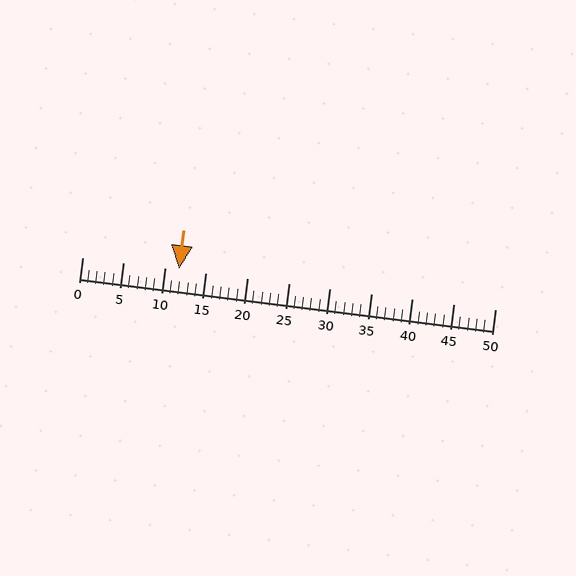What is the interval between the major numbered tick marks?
The major tick marks are spaced 5 units apart.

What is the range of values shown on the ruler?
The ruler shows values from 0 to 50.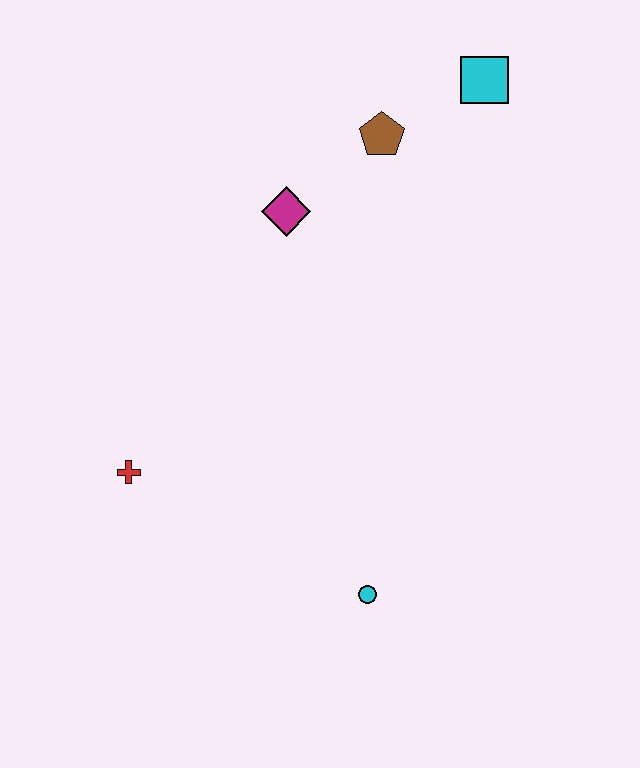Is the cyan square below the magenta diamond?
No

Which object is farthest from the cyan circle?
The cyan square is farthest from the cyan circle.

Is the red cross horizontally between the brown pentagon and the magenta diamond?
No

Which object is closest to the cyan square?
The brown pentagon is closest to the cyan square.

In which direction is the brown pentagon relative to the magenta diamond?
The brown pentagon is to the right of the magenta diamond.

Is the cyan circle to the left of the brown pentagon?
Yes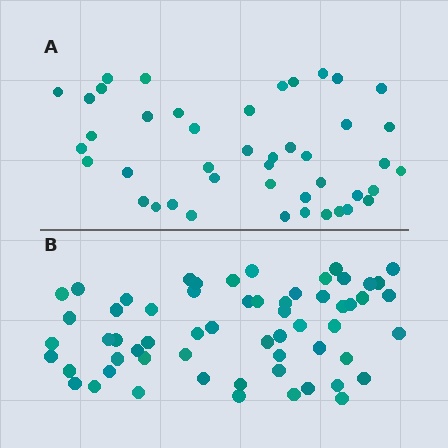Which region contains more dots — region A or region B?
Region B (the bottom region) has more dots.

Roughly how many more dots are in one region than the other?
Region B has approximately 15 more dots than region A.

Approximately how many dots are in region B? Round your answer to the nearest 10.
About 60 dots.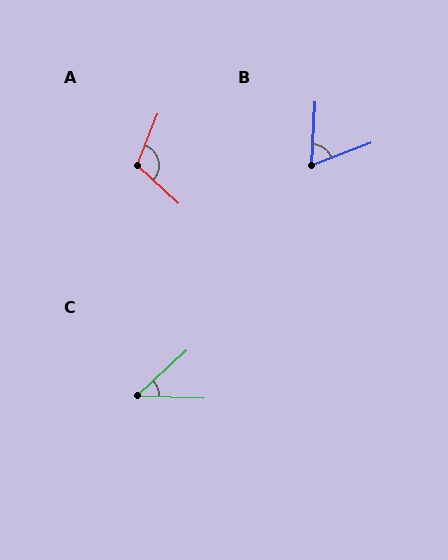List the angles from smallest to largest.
C (45°), B (66°), A (111°).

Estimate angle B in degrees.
Approximately 66 degrees.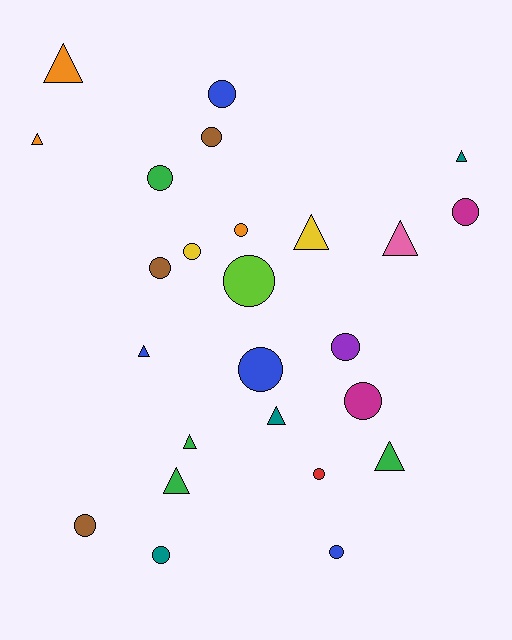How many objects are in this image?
There are 25 objects.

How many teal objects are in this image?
There are 3 teal objects.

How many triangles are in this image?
There are 10 triangles.